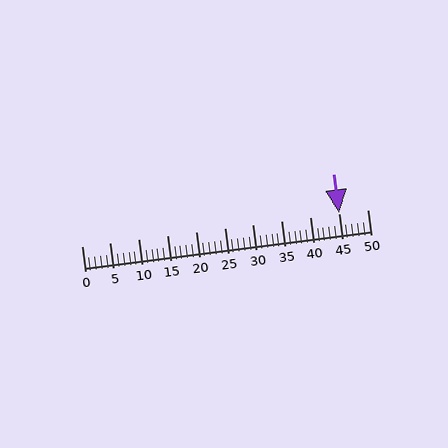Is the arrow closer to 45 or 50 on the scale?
The arrow is closer to 45.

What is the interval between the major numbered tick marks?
The major tick marks are spaced 5 units apart.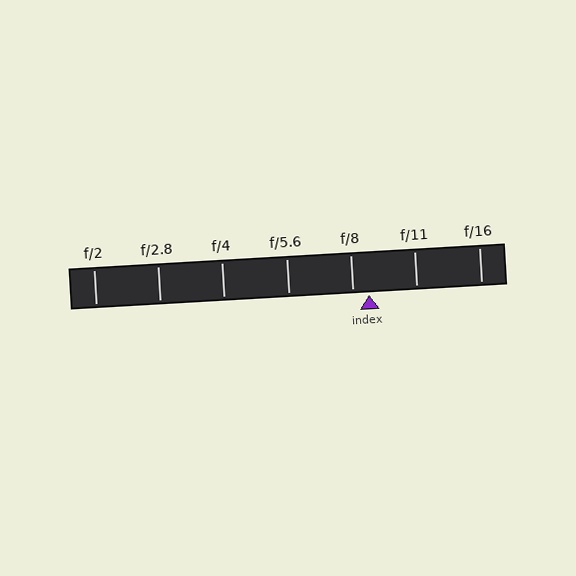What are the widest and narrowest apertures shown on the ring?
The widest aperture shown is f/2 and the narrowest is f/16.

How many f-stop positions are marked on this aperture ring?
There are 7 f-stop positions marked.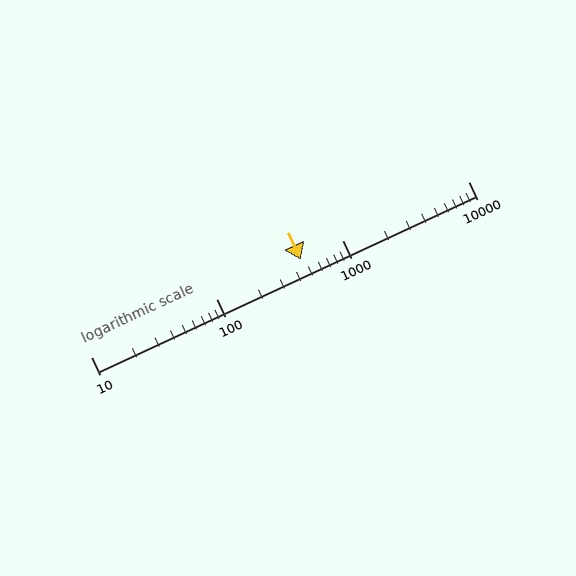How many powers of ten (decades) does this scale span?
The scale spans 3 decades, from 10 to 10000.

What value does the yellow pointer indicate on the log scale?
The pointer indicates approximately 470.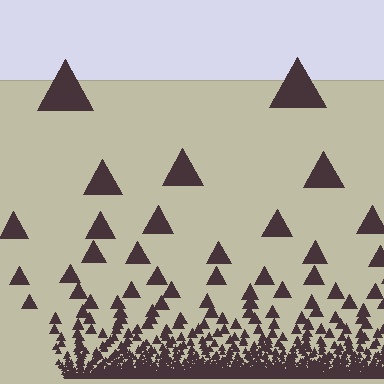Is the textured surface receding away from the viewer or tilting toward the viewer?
The surface appears to tilt toward the viewer. Texture elements get larger and sparser toward the top.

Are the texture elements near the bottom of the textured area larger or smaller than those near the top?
Smaller. The gradient is inverted — elements near the bottom are smaller and denser.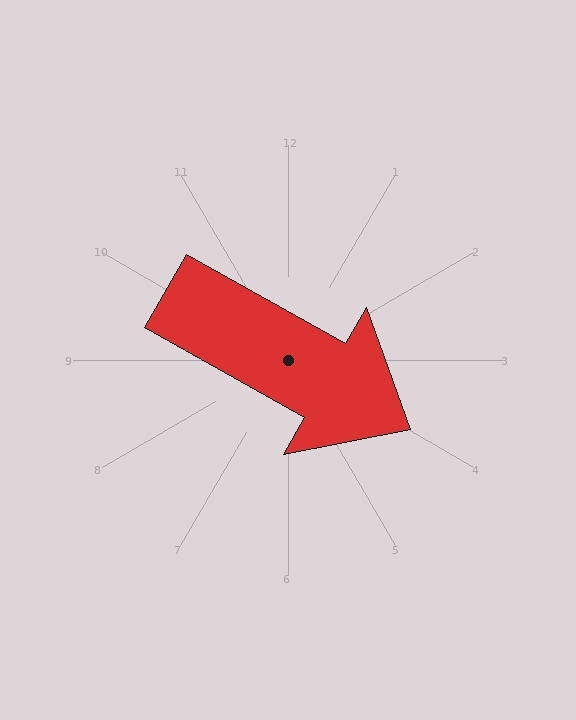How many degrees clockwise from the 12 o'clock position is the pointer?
Approximately 119 degrees.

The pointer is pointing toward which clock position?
Roughly 4 o'clock.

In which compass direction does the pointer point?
Southeast.